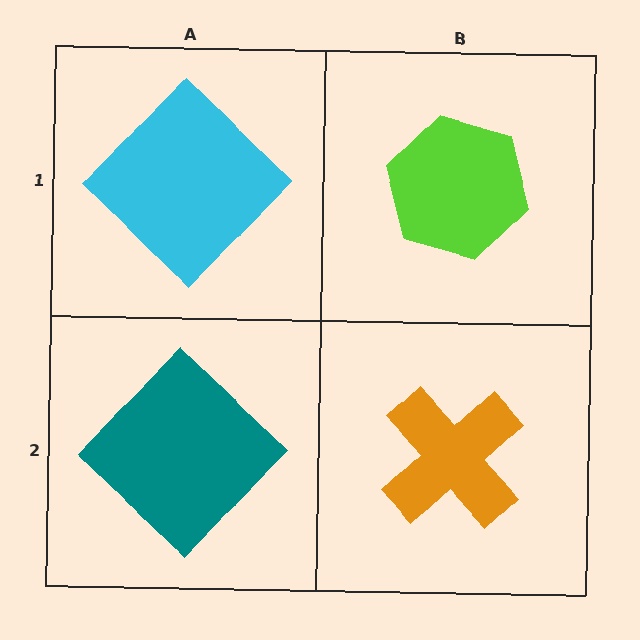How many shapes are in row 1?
2 shapes.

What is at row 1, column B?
A lime hexagon.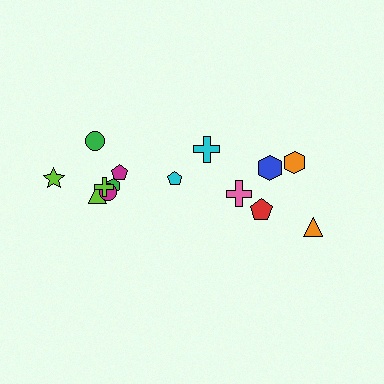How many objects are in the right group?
There are 6 objects.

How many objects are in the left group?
There are 8 objects.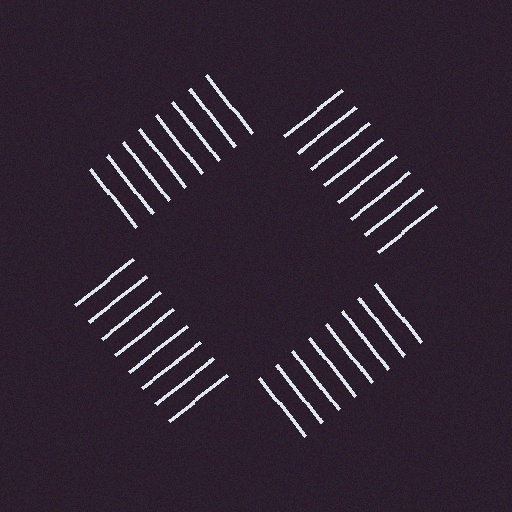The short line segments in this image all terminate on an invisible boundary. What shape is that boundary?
An illusory square — the line segments terminate on its edges but no continuous stroke is drawn.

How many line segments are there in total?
32 — 8 along each of the 4 edges.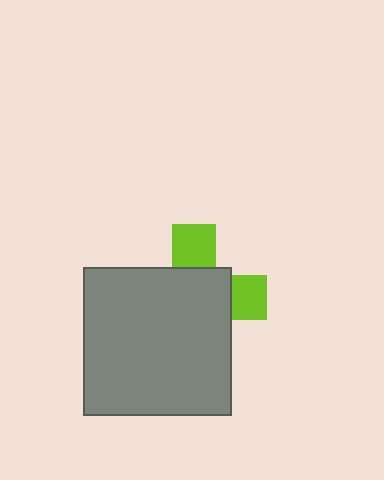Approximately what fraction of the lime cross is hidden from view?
Roughly 68% of the lime cross is hidden behind the gray square.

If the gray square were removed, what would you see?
You would see the complete lime cross.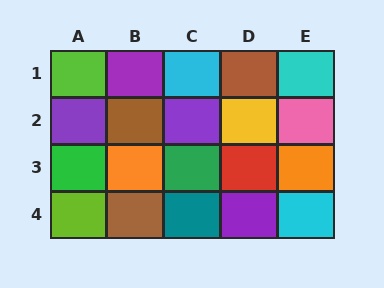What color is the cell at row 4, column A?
Lime.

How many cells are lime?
2 cells are lime.